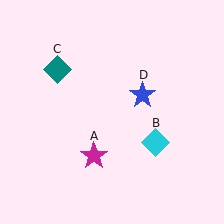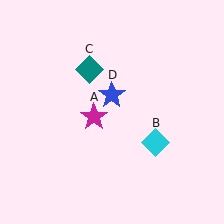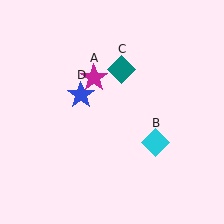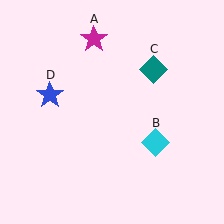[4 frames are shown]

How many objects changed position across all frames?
3 objects changed position: magenta star (object A), teal diamond (object C), blue star (object D).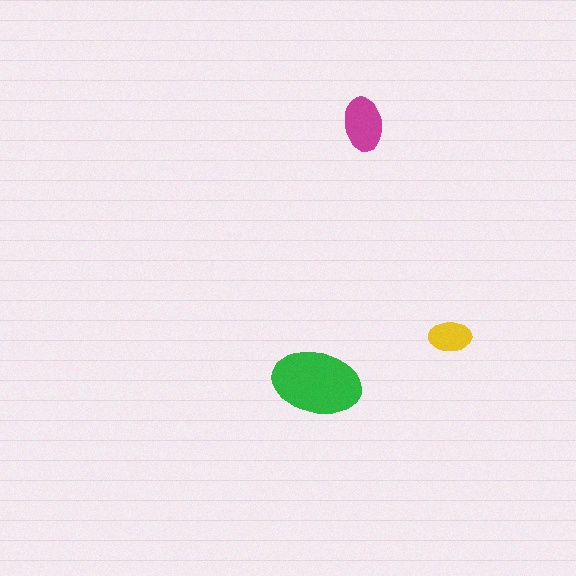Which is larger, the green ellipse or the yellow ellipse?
The green one.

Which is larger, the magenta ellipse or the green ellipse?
The green one.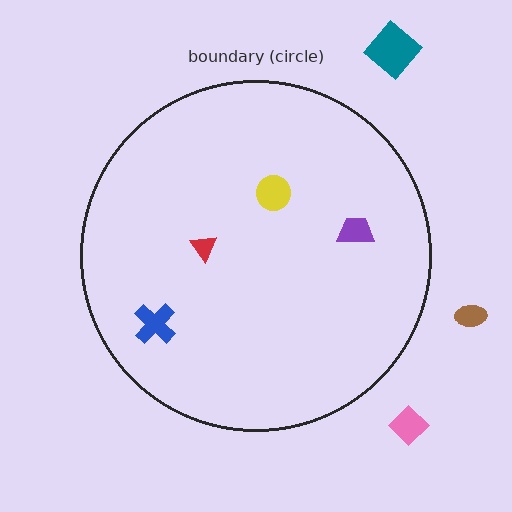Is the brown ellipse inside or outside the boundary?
Outside.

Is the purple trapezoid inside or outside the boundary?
Inside.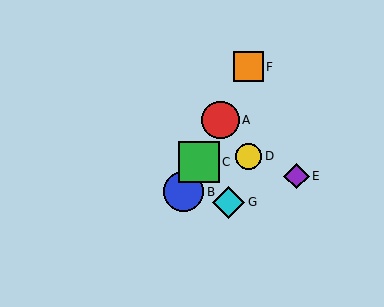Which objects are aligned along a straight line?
Objects A, B, C, F are aligned along a straight line.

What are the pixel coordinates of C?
Object C is at (199, 162).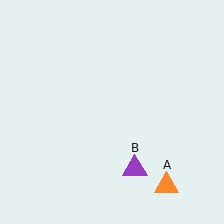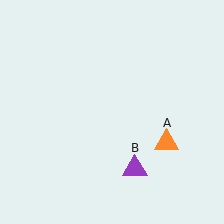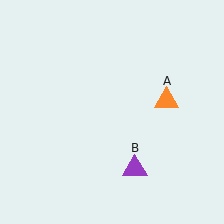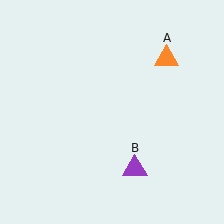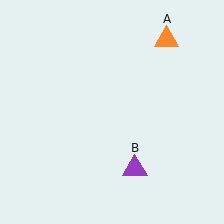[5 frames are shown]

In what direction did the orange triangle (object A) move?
The orange triangle (object A) moved up.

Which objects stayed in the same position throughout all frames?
Purple triangle (object B) remained stationary.